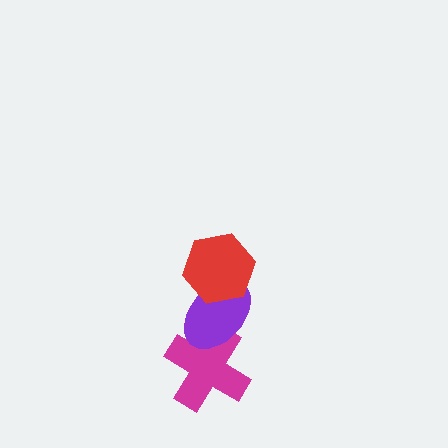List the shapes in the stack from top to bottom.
From top to bottom: the red hexagon, the purple ellipse, the magenta cross.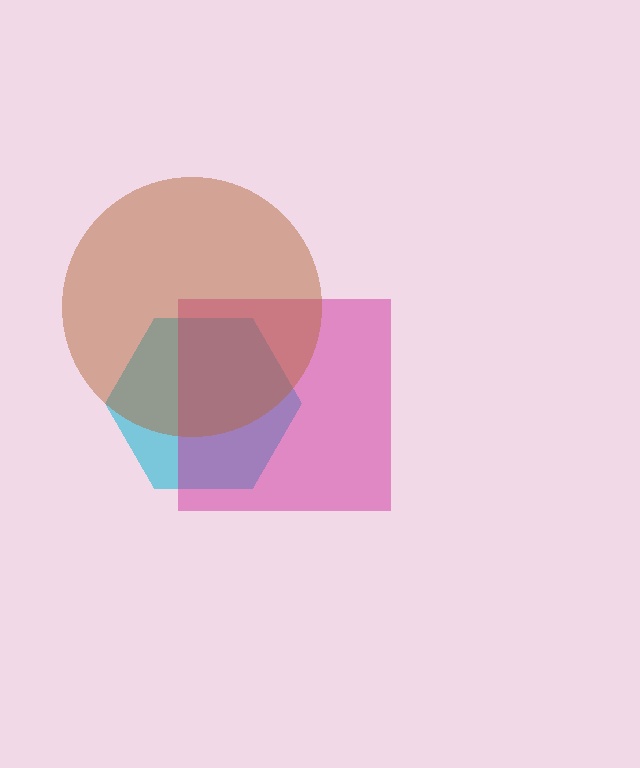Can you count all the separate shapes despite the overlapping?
Yes, there are 3 separate shapes.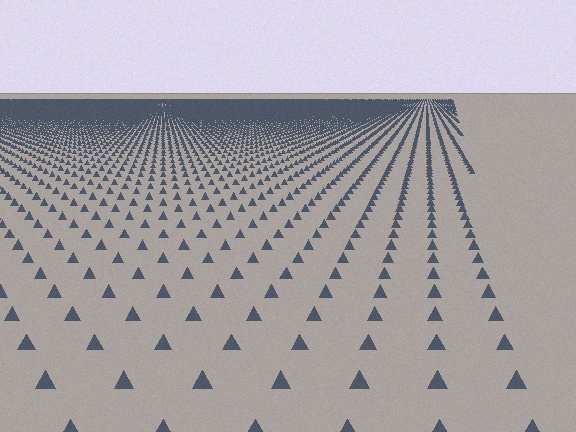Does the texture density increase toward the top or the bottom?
Density increases toward the top.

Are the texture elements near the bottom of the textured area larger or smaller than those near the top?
Larger. Near the bottom, elements are closer to the viewer and appear at a bigger on-screen size.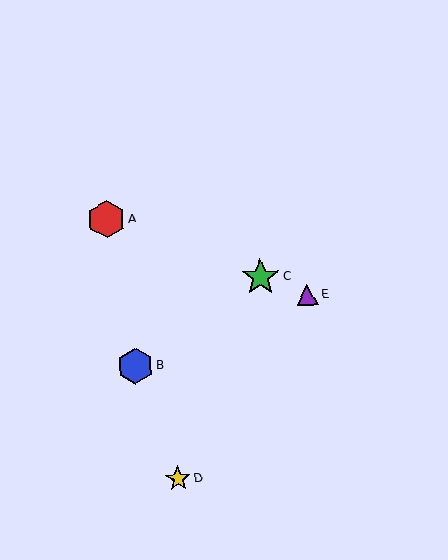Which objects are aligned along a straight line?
Objects A, C, E are aligned along a straight line.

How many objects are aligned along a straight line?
3 objects (A, C, E) are aligned along a straight line.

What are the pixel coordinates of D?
Object D is at (178, 479).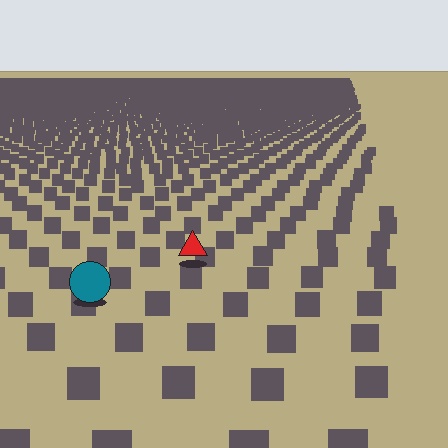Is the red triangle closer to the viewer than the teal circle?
No. The teal circle is closer — you can tell from the texture gradient: the ground texture is coarser near it.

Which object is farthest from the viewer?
The red triangle is farthest from the viewer. It appears smaller and the ground texture around it is denser.